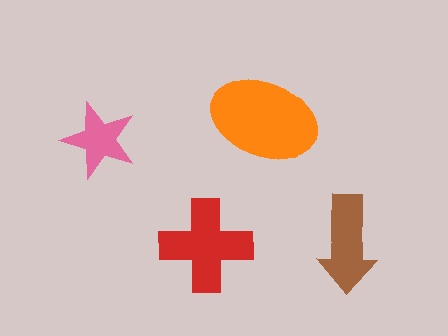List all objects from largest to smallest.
The orange ellipse, the red cross, the brown arrow, the pink star.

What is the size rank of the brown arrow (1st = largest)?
3rd.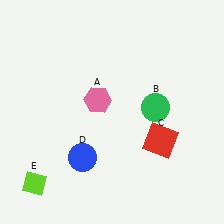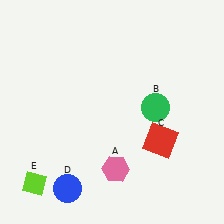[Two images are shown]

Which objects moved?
The objects that moved are: the pink hexagon (A), the blue circle (D).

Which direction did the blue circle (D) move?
The blue circle (D) moved down.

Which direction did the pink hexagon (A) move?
The pink hexagon (A) moved down.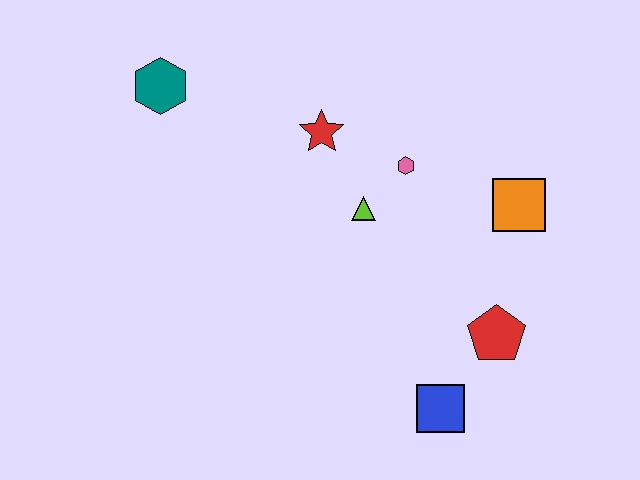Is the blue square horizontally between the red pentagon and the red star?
Yes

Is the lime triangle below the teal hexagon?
Yes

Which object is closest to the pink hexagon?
The lime triangle is closest to the pink hexagon.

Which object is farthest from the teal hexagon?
The blue square is farthest from the teal hexagon.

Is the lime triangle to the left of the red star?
No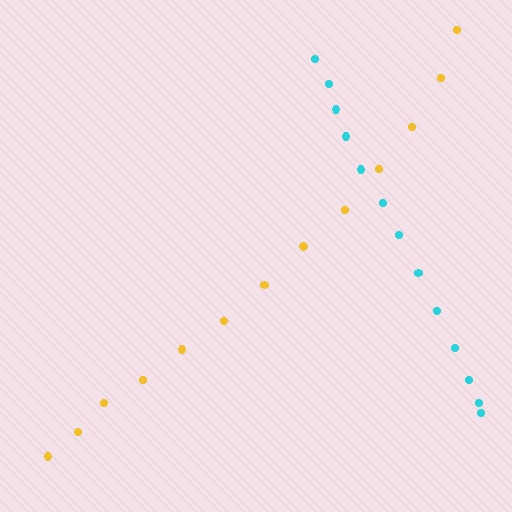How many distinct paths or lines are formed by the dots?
There are 2 distinct paths.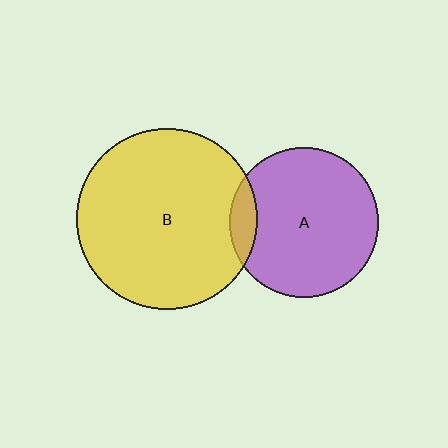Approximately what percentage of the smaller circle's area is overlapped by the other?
Approximately 10%.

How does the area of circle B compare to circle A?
Approximately 1.5 times.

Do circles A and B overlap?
Yes.